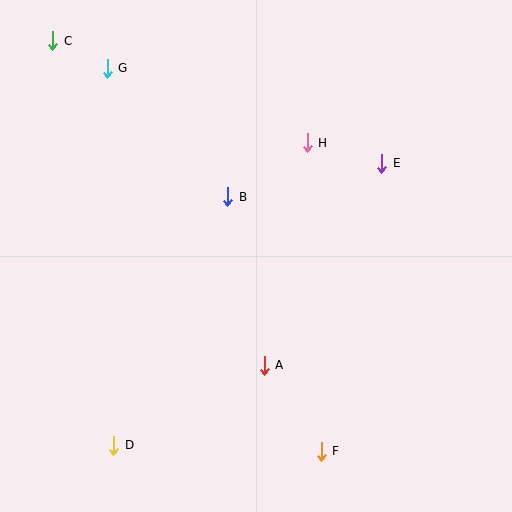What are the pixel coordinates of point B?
Point B is at (228, 197).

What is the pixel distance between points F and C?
The distance between F and C is 491 pixels.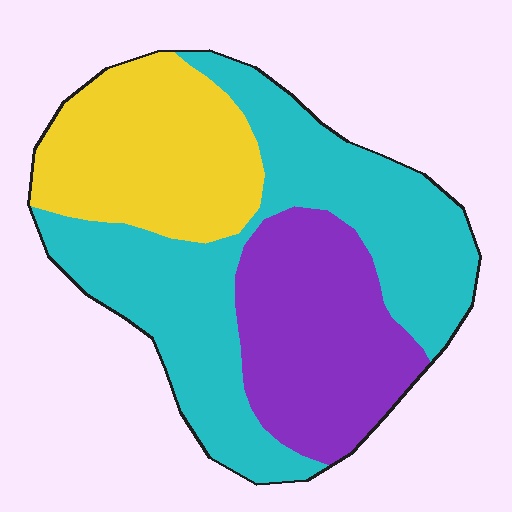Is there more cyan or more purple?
Cyan.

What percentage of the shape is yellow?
Yellow covers around 25% of the shape.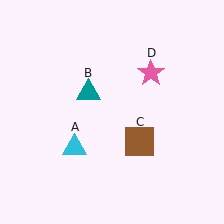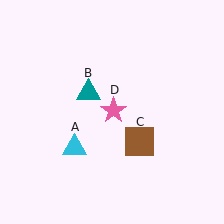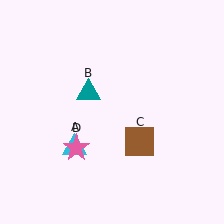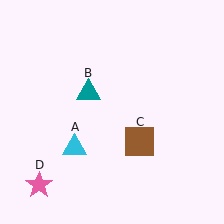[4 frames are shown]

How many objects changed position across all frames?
1 object changed position: pink star (object D).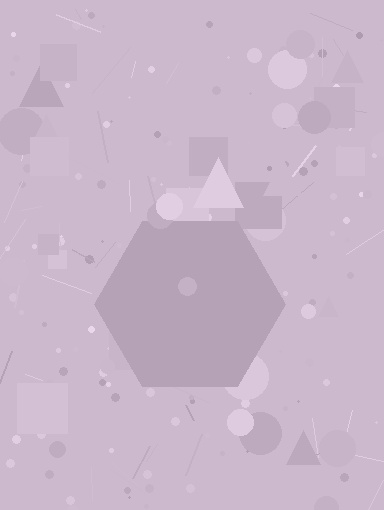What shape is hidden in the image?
A hexagon is hidden in the image.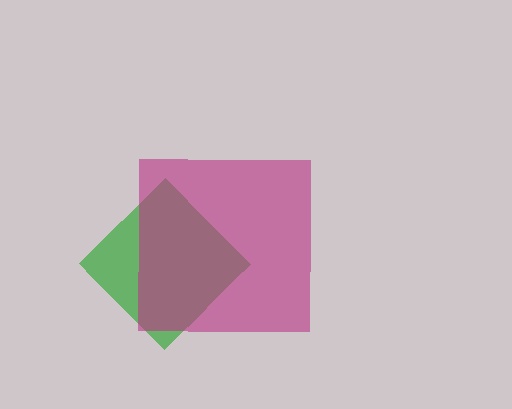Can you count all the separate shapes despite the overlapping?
Yes, there are 2 separate shapes.